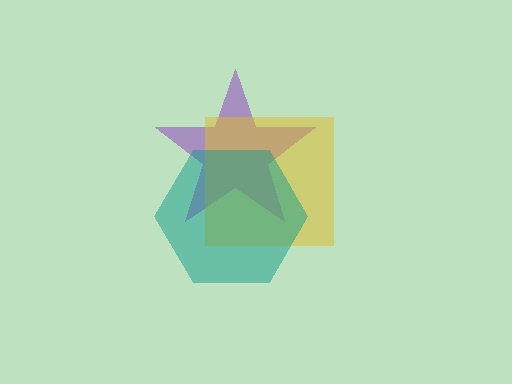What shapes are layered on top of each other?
The layered shapes are: a purple star, a yellow square, a teal hexagon.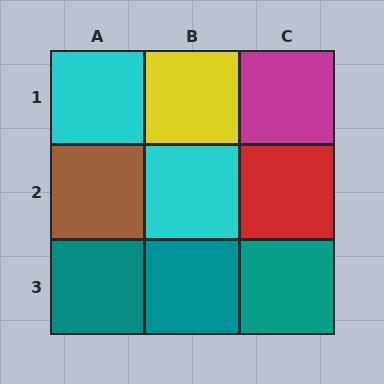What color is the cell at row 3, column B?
Teal.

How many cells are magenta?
1 cell is magenta.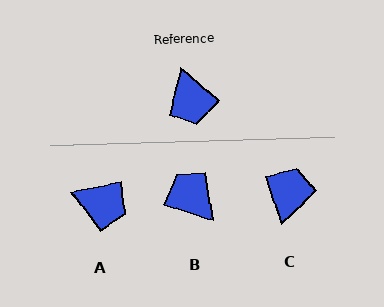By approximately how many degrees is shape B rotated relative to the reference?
Approximately 157 degrees clockwise.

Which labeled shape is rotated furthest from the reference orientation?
B, about 157 degrees away.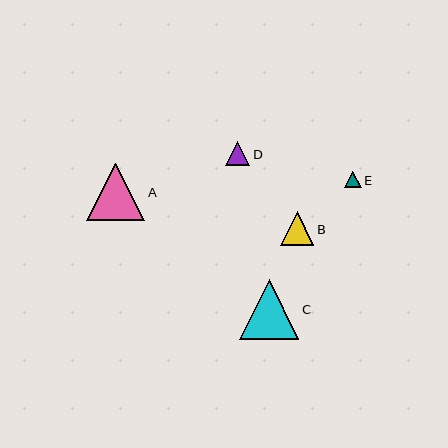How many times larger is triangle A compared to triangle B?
Triangle A is approximately 1.7 times the size of triangle B.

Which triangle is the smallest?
Triangle E is the smallest with a size of approximately 17 pixels.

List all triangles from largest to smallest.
From largest to smallest: C, A, B, D, E.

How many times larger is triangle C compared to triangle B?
Triangle C is approximately 1.8 times the size of triangle B.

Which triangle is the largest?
Triangle C is the largest with a size of approximately 60 pixels.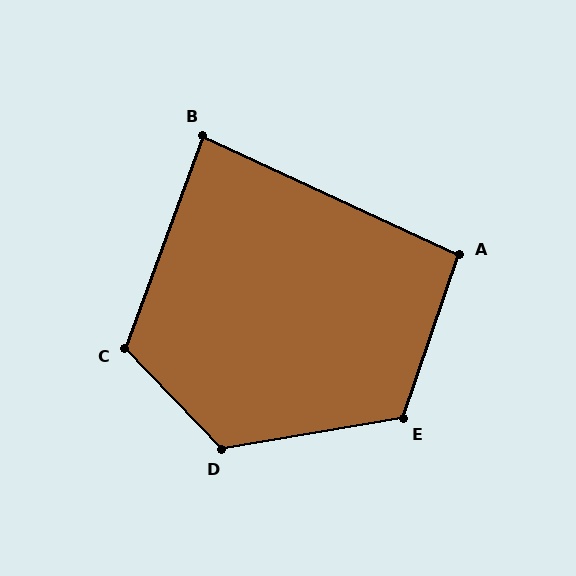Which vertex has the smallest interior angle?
B, at approximately 85 degrees.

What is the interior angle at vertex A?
Approximately 96 degrees (obtuse).